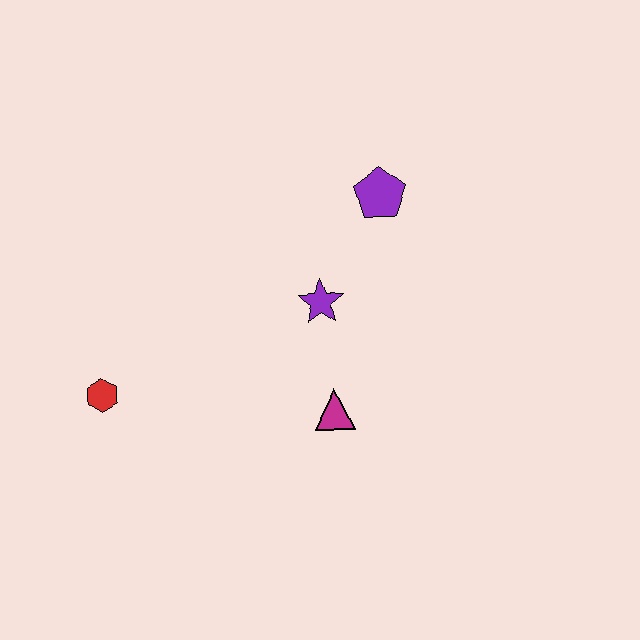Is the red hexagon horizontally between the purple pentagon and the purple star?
No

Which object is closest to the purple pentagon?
The purple star is closest to the purple pentagon.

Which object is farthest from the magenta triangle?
The red hexagon is farthest from the magenta triangle.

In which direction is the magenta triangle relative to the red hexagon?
The magenta triangle is to the right of the red hexagon.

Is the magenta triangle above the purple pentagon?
No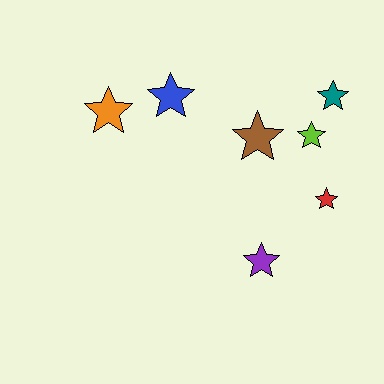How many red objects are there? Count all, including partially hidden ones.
There is 1 red object.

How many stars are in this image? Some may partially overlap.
There are 7 stars.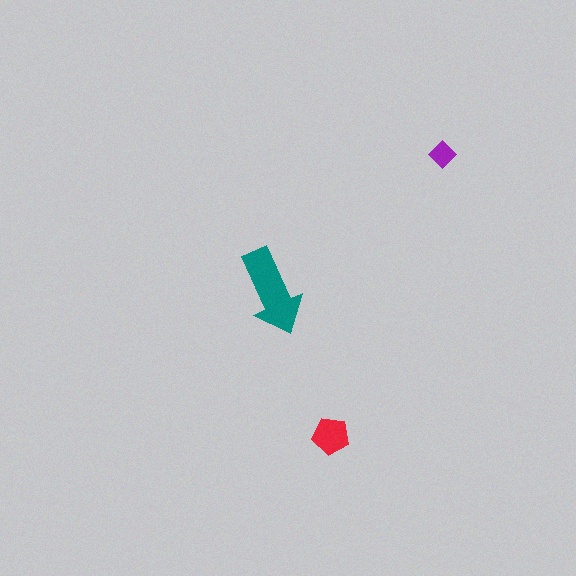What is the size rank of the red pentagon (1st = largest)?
2nd.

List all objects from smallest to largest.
The purple diamond, the red pentagon, the teal arrow.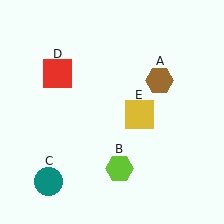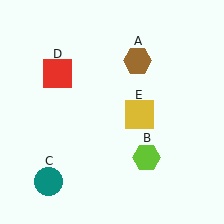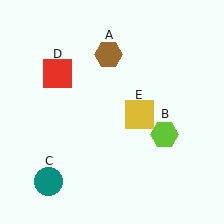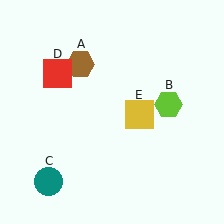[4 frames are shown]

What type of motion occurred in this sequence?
The brown hexagon (object A), lime hexagon (object B) rotated counterclockwise around the center of the scene.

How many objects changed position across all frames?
2 objects changed position: brown hexagon (object A), lime hexagon (object B).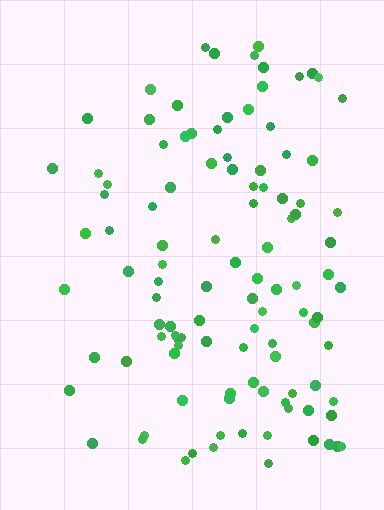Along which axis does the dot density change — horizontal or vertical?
Horizontal.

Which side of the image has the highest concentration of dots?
The right.